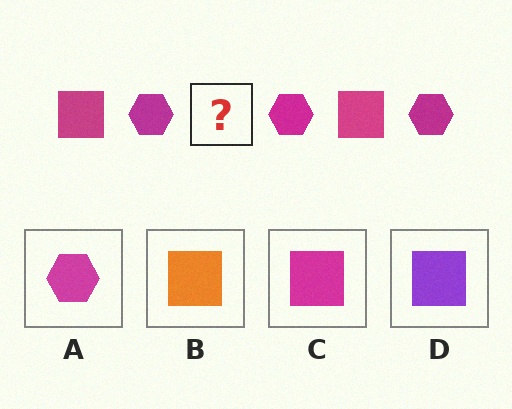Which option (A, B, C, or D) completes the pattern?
C.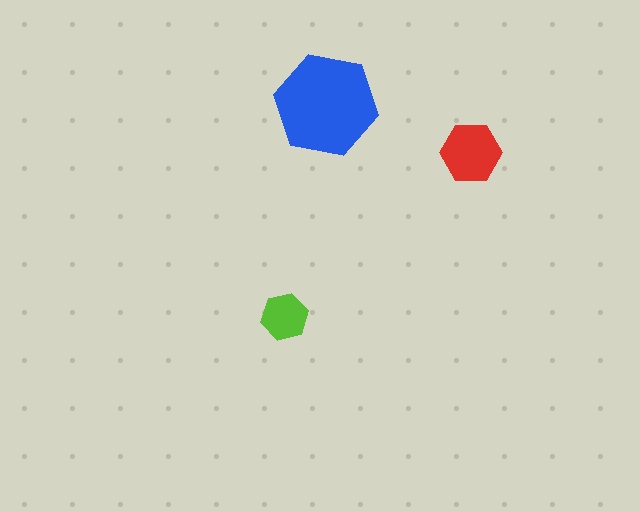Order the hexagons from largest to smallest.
the blue one, the red one, the lime one.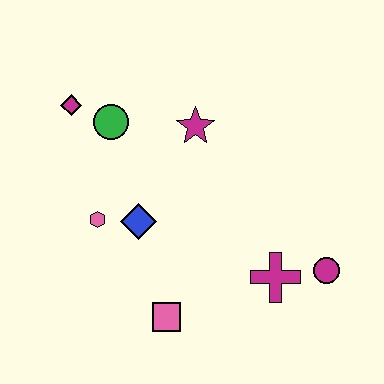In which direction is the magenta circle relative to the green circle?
The magenta circle is to the right of the green circle.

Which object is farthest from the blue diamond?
The magenta circle is farthest from the blue diamond.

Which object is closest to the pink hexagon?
The blue diamond is closest to the pink hexagon.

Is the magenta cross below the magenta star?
Yes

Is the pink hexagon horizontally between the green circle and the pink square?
No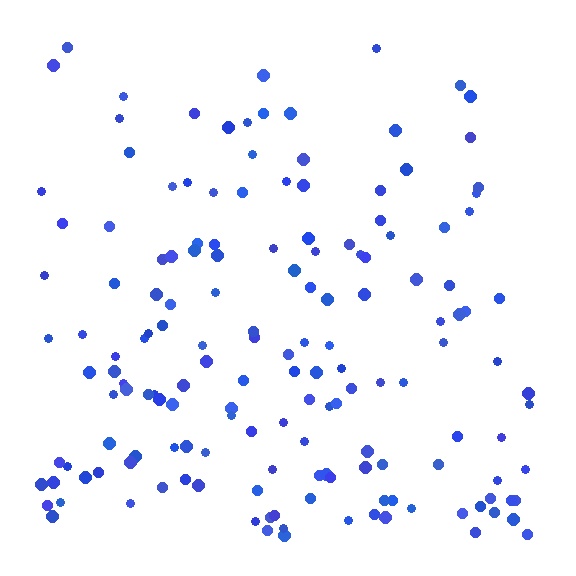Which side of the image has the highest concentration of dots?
The bottom.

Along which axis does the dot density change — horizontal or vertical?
Vertical.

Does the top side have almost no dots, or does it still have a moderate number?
Still a moderate number, just noticeably fewer than the bottom.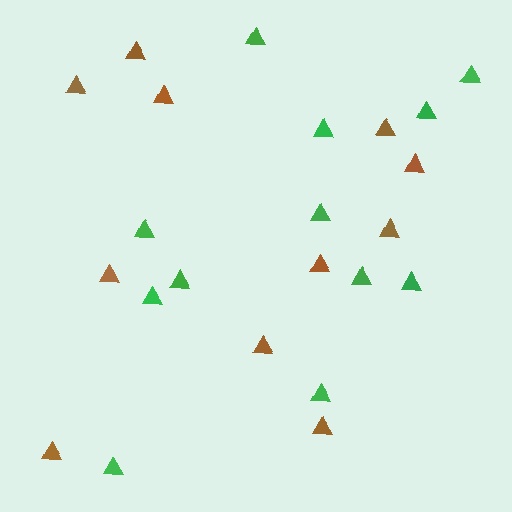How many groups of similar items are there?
There are 2 groups: one group of brown triangles (11) and one group of green triangles (12).